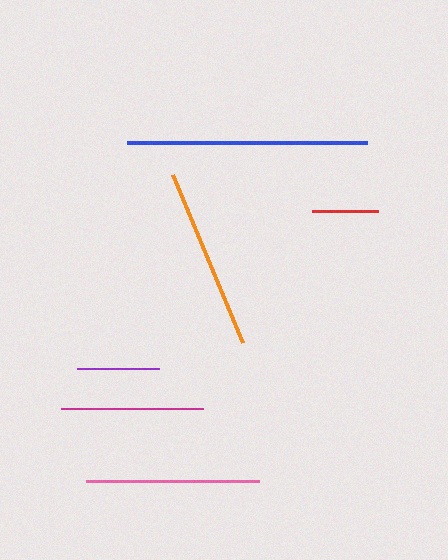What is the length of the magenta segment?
The magenta segment is approximately 142 pixels long.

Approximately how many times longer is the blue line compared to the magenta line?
The blue line is approximately 1.7 times the length of the magenta line.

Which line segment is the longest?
The blue line is the longest at approximately 239 pixels.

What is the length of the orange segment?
The orange segment is approximately 182 pixels long.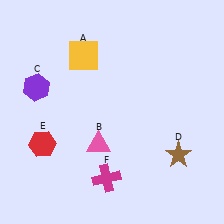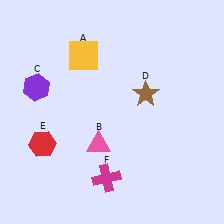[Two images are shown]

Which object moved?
The brown star (D) moved up.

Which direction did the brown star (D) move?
The brown star (D) moved up.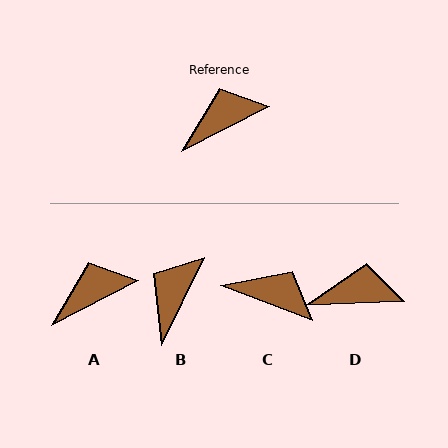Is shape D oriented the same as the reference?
No, it is off by about 25 degrees.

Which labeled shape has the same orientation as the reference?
A.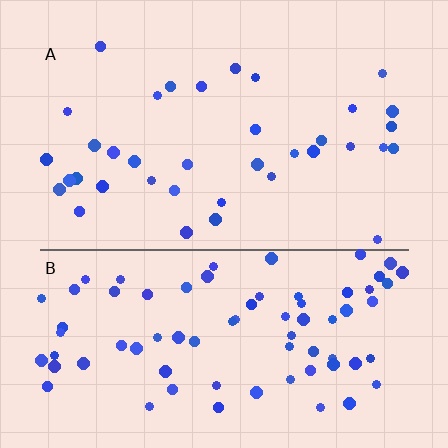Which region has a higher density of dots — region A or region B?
B (the bottom).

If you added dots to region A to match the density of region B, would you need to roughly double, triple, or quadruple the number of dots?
Approximately double.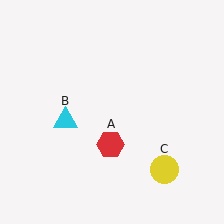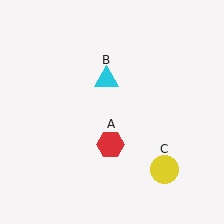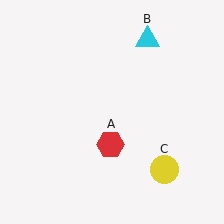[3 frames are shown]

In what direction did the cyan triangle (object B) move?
The cyan triangle (object B) moved up and to the right.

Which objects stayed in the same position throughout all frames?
Red hexagon (object A) and yellow circle (object C) remained stationary.